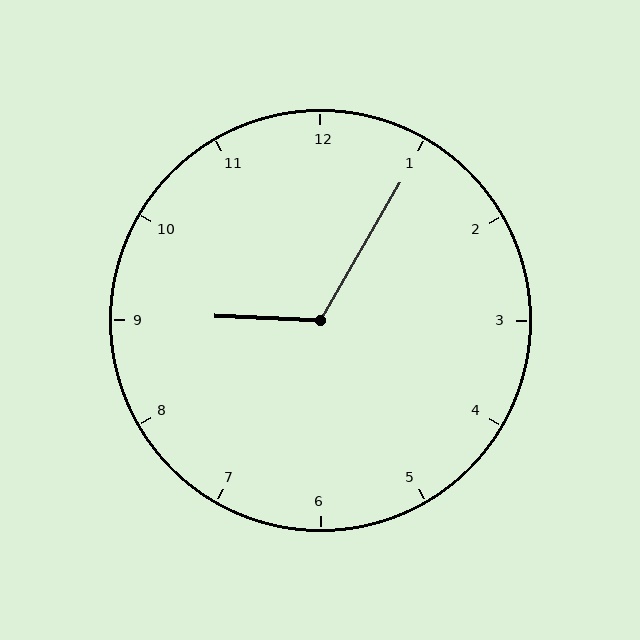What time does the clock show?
9:05.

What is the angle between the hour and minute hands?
Approximately 118 degrees.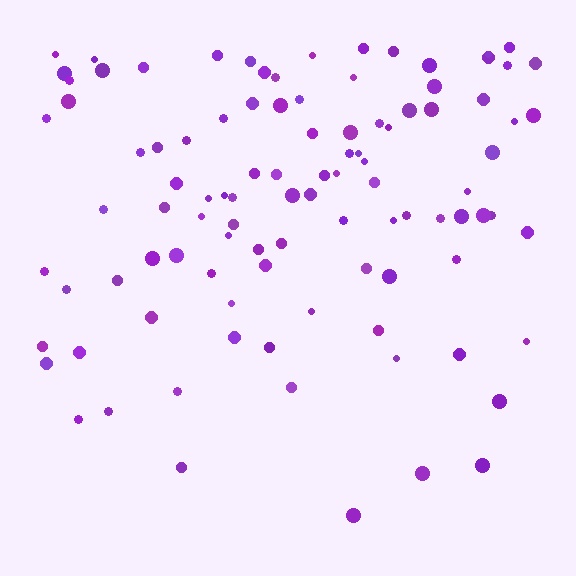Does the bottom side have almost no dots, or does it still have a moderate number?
Still a moderate number, just noticeably fewer than the top.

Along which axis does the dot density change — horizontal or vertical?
Vertical.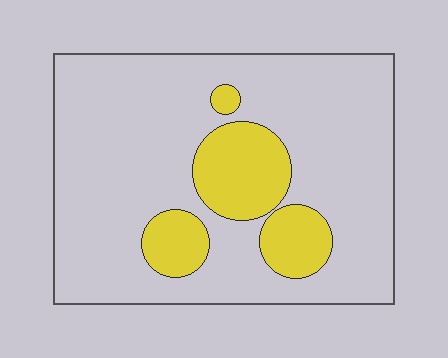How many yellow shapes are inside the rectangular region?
4.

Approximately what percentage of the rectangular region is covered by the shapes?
Approximately 20%.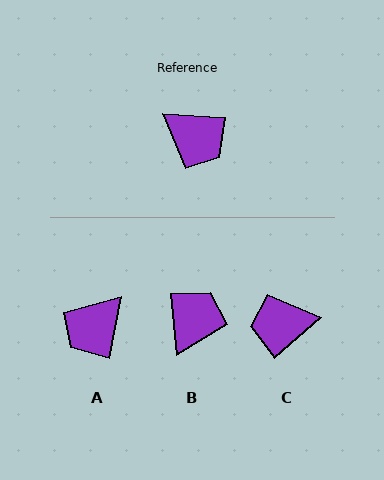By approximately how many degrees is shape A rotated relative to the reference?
Approximately 97 degrees clockwise.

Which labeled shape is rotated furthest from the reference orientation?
C, about 135 degrees away.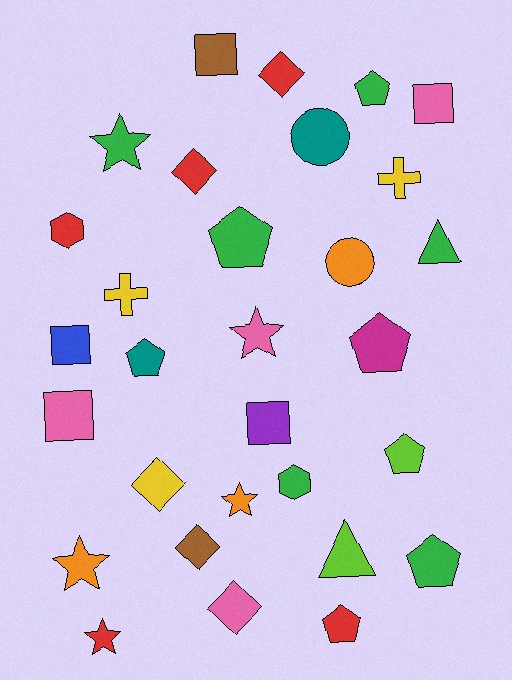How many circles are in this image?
There are 2 circles.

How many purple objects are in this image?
There is 1 purple object.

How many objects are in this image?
There are 30 objects.